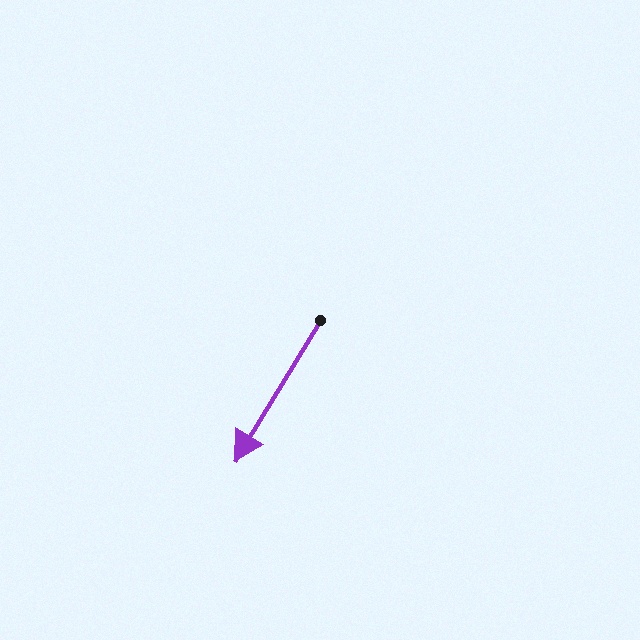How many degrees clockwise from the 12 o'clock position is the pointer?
Approximately 211 degrees.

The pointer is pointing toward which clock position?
Roughly 7 o'clock.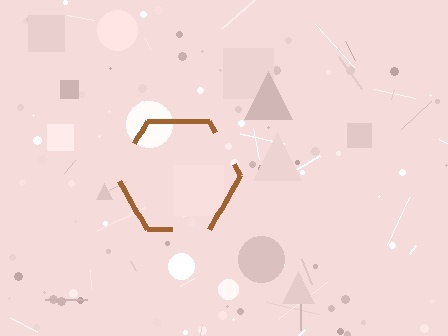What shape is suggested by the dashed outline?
The dashed outline suggests a hexagon.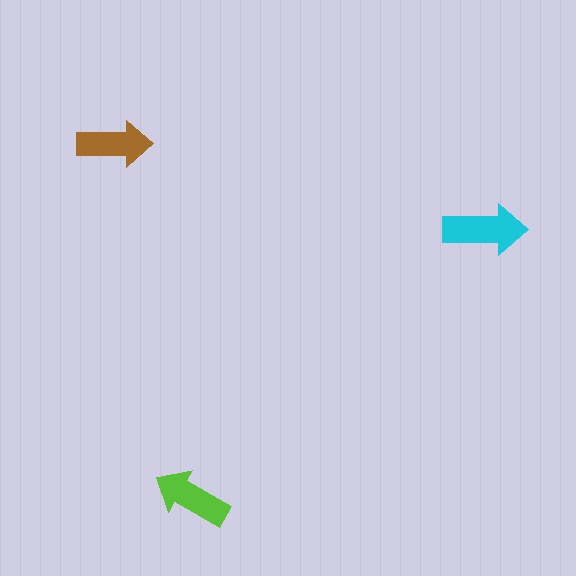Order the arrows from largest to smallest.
the cyan one, the lime one, the brown one.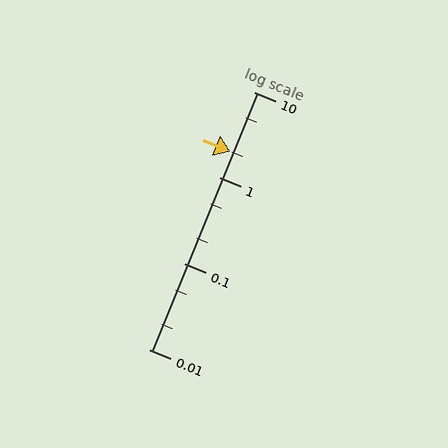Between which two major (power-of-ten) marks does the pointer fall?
The pointer is between 1 and 10.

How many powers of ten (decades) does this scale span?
The scale spans 3 decades, from 0.01 to 10.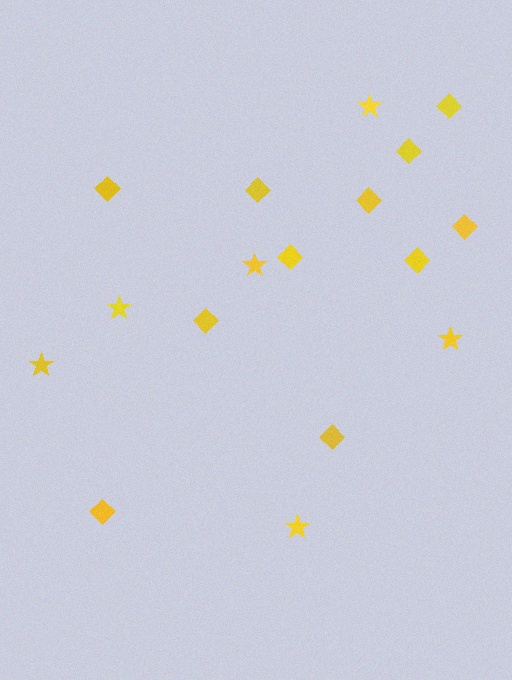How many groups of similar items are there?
There are 2 groups: one group of stars (6) and one group of diamonds (11).